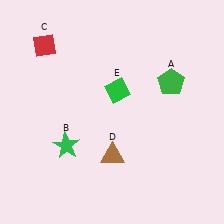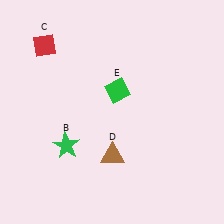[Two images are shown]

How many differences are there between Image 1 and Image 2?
There is 1 difference between the two images.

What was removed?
The green pentagon (A) was removed in Image 2.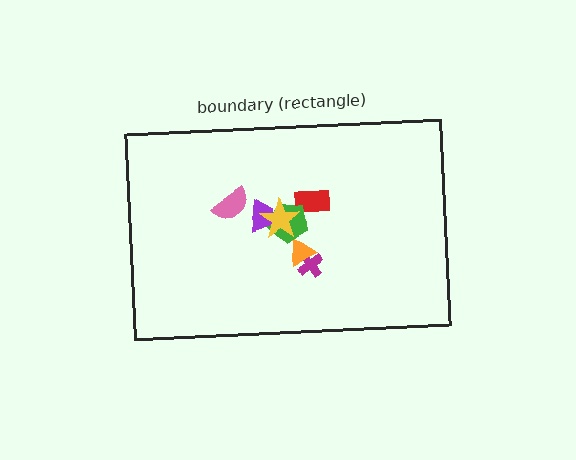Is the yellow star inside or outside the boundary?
Inside.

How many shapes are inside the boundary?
7 inside, 0 outside.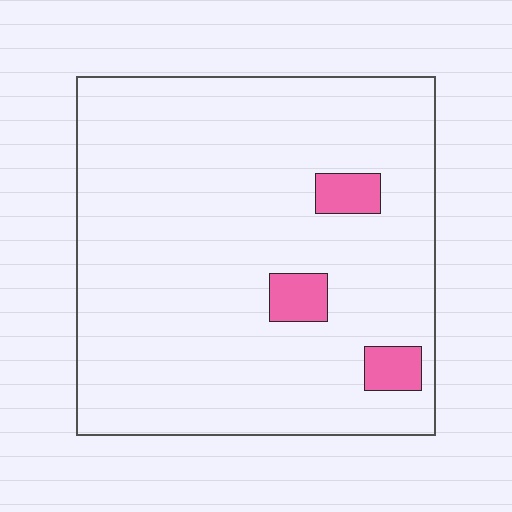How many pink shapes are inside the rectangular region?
3.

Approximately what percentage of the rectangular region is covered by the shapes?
Approximately 5%.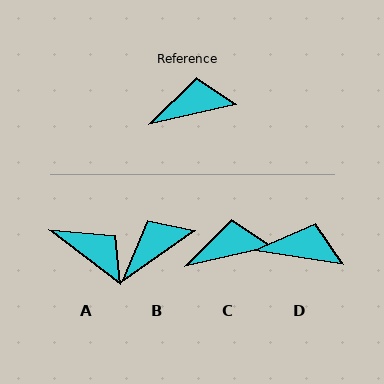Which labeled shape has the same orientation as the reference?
C.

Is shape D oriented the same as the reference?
No, it is off by about 22 degrees.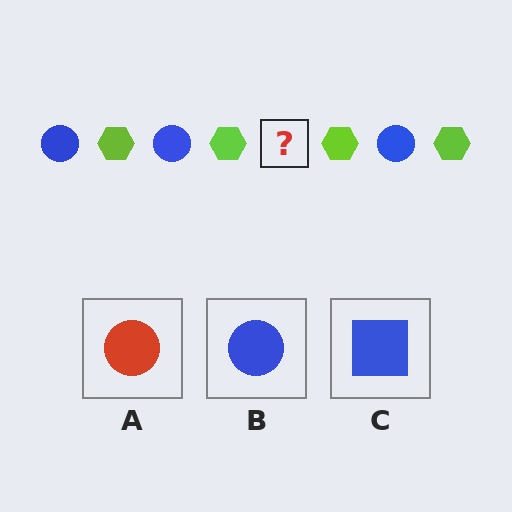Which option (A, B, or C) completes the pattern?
B.